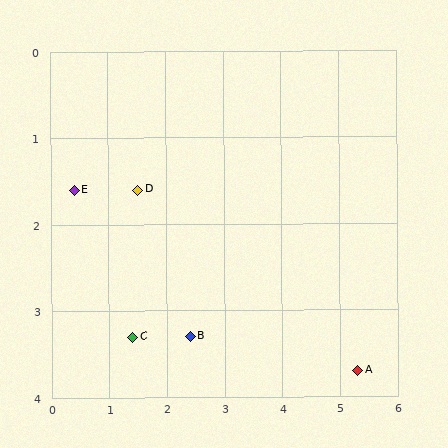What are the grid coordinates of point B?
Point B is at approximately (2.4, 3.3).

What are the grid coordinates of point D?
Point D is at approximately (1.5, 1.6).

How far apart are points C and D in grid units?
Points C and D are about 1.7 grid units apart.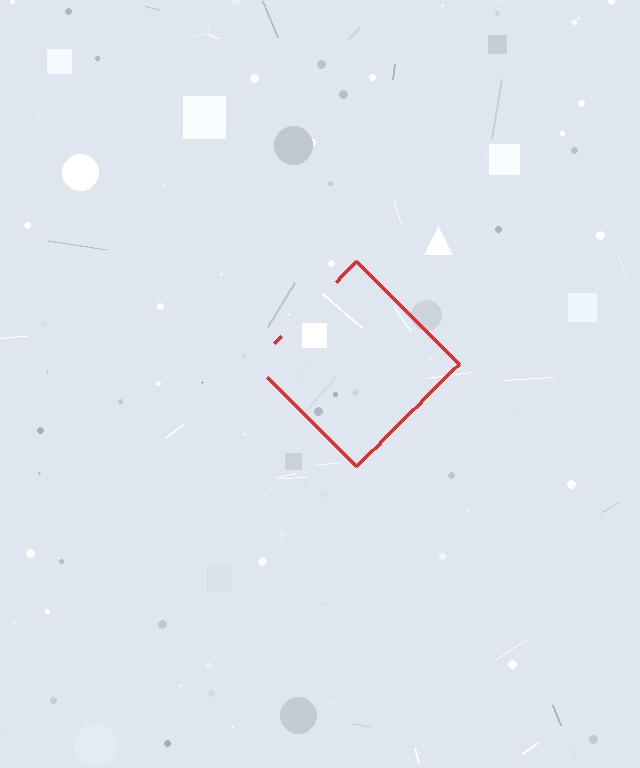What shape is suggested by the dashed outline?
The dashed outline suggests a diamond.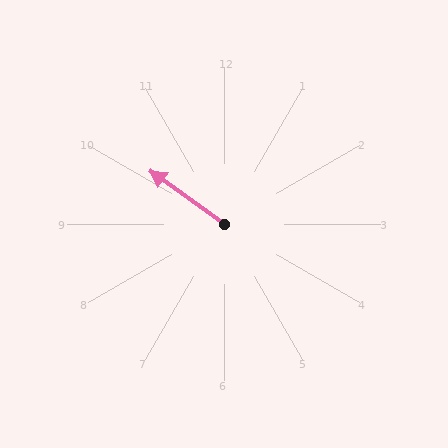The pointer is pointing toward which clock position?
Roughly 10 o'clock.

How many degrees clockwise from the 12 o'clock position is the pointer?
Approximately 306 degrees.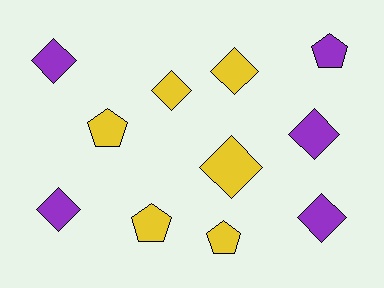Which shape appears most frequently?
Diamond, with 7 objects.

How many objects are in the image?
There are 11 objects.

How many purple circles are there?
There are no purple circles.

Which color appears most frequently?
Yellow, with 6 objects.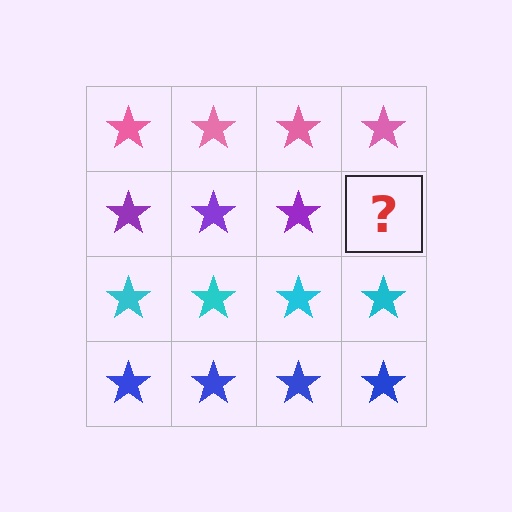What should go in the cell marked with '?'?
The missing cell should contain a purple star.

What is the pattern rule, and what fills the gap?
The rule is that each row has a consistent color. The gap should be filled with a purple star.